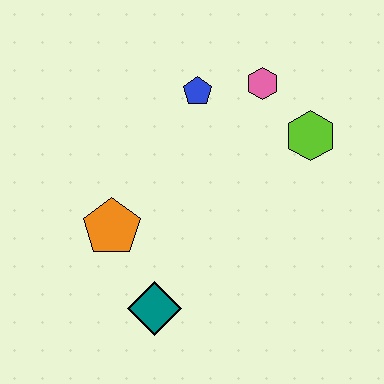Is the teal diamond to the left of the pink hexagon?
Yes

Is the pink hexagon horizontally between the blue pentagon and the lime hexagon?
Yes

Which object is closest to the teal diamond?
The orange pentagon is closest to the teal diamond.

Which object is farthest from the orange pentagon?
The lime hexagon is farthest from the orange pentagon.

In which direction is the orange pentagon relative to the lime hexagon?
The orange pentagon is to the left of the lime hexagon.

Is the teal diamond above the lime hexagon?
No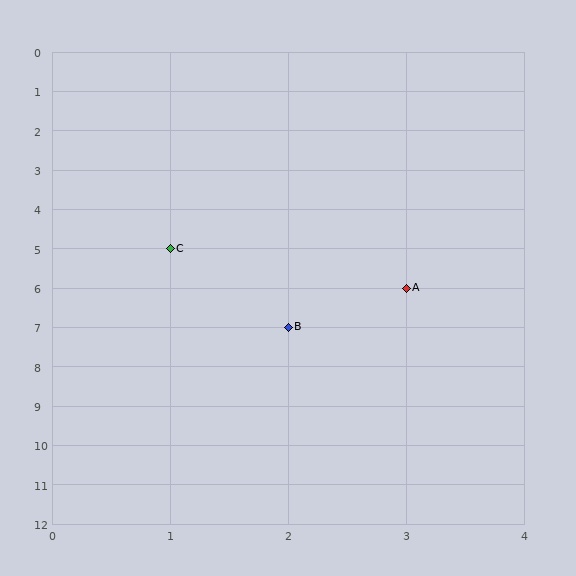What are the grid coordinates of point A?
Point A is at grid coordinates (3, 6).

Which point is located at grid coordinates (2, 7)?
Point B is at (2, 7).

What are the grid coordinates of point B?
Point B is at grid coordinates (2, 7).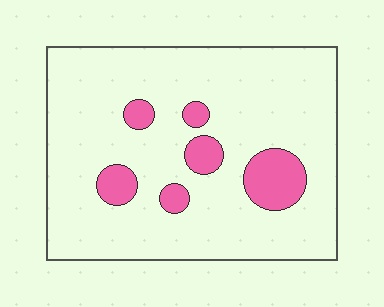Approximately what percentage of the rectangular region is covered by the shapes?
Approximately 15%.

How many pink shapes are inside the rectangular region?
6.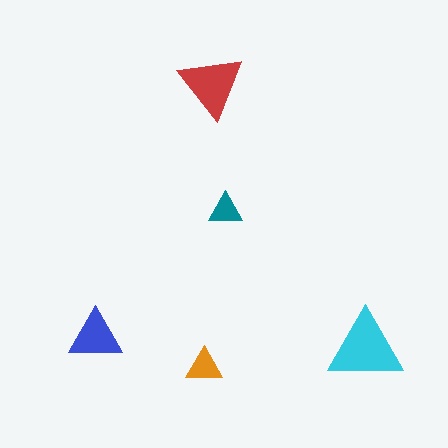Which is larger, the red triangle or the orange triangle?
The red one.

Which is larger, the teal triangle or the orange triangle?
The orange one.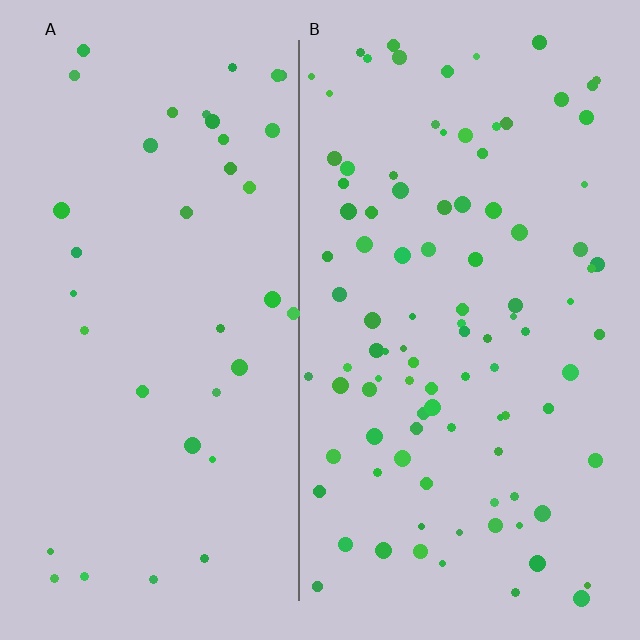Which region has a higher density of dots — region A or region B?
B (the right).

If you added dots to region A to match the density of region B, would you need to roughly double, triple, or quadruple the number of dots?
Approximately triple.